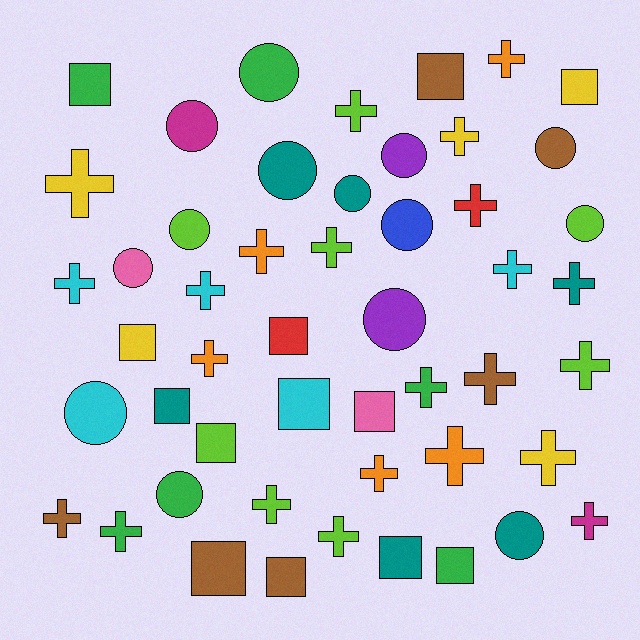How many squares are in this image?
There are 13 squares.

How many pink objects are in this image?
There are 2 pink objects.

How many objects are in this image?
There are 50 objects.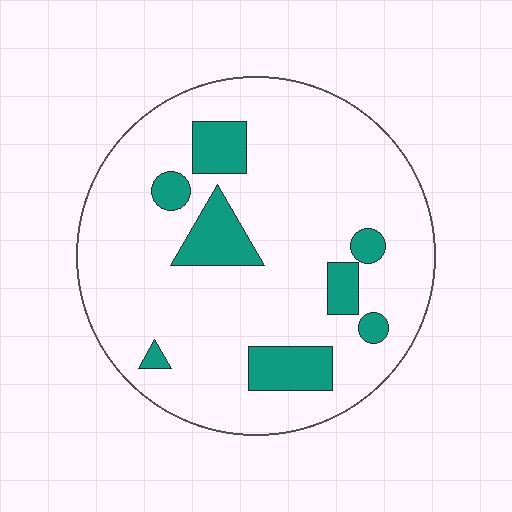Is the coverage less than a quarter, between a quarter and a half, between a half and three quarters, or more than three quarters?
Less than a quarter.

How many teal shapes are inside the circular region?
8.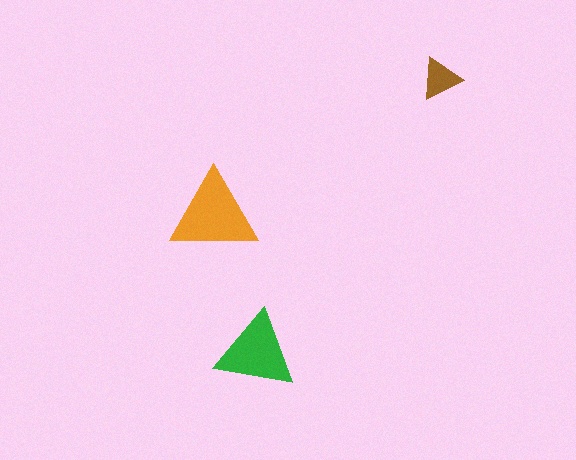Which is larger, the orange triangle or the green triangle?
The orange one.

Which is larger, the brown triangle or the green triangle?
The green one.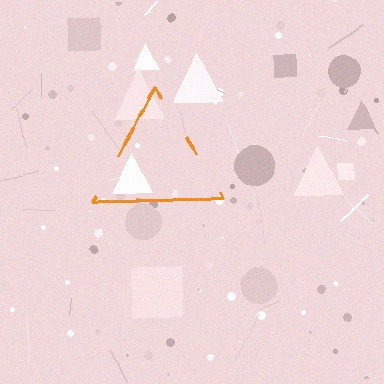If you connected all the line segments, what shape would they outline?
They would outline a triangle.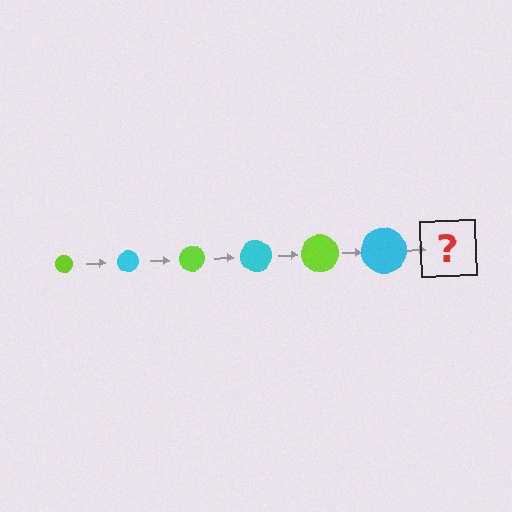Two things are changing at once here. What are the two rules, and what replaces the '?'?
The two rules are that the circle grows larger each step and the color cycles through lime and cyan. The '?' should be a lime circle, larger than the previous one.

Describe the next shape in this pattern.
It should be a lime circle, larger than the previous one.